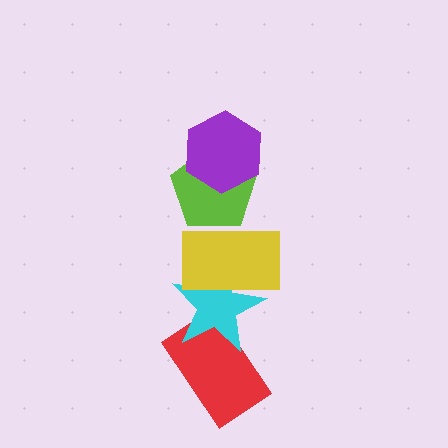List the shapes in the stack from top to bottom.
From top to bottom: the purple hexagon, the lime pentagon, the yellow rectangle, the cyan star, the red rectangle.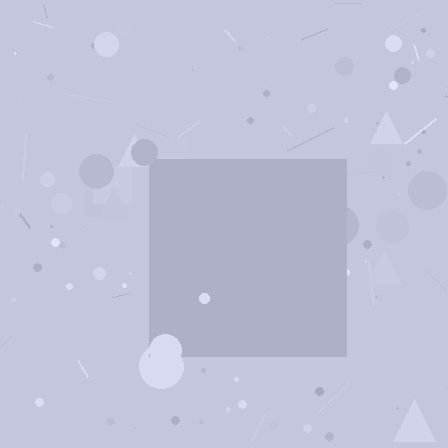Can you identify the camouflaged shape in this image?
The camouflaged shape is a square.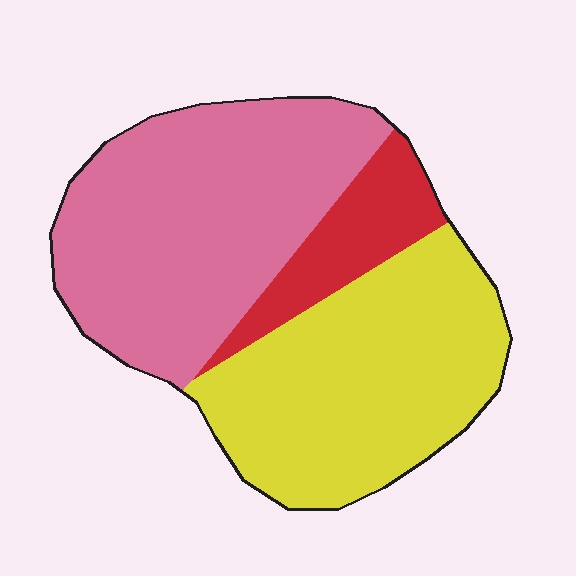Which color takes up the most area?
Pink, at roughly 45%.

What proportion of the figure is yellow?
Yellow takes up about two fifths (2/5) of the figure.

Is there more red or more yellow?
Yellow.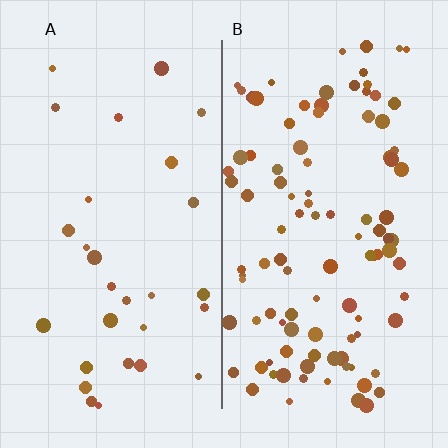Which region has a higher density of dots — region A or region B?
B (the right).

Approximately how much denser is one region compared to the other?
Approximately 3.6× — region B over region A.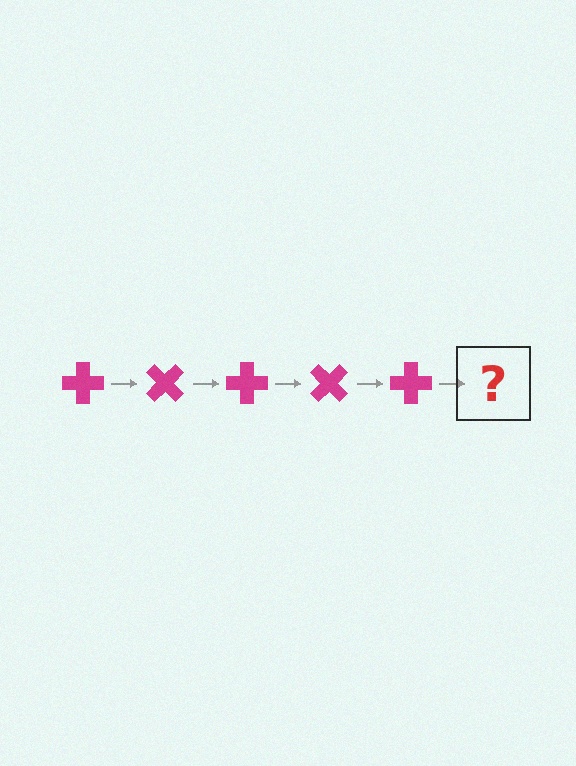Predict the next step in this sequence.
The next step is a magenta cross rotated 225 degrees.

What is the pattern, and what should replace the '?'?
The pattern is that the cross rotates 45 degrees each step. The '?' should be a magenta cross rotated 225 degrees.